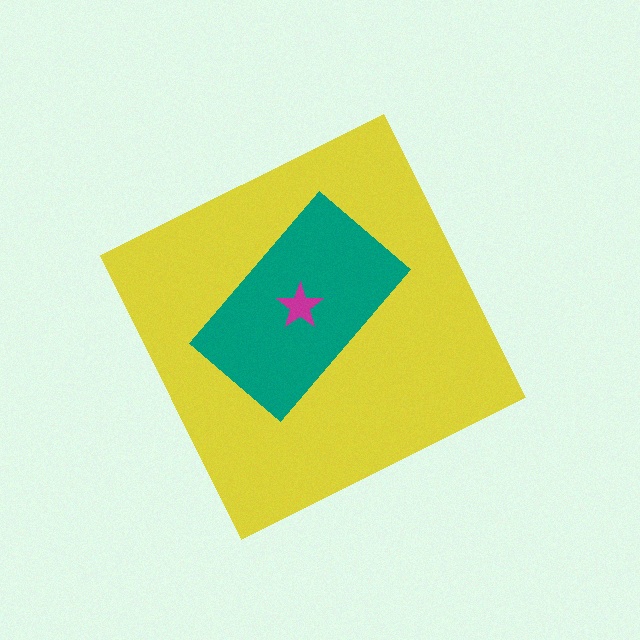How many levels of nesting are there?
3.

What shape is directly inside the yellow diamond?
The teal rectangle.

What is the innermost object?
The magenta star.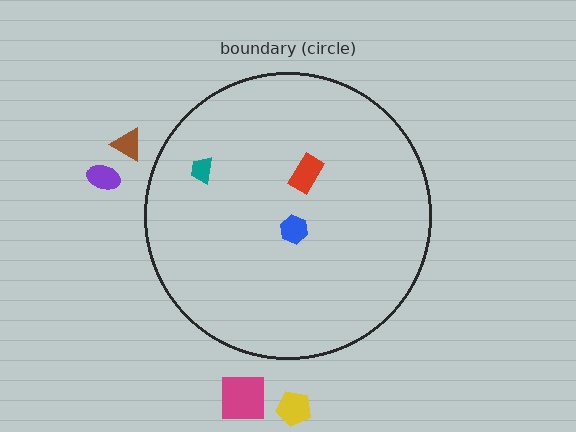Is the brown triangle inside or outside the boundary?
Outside.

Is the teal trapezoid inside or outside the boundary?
Inside.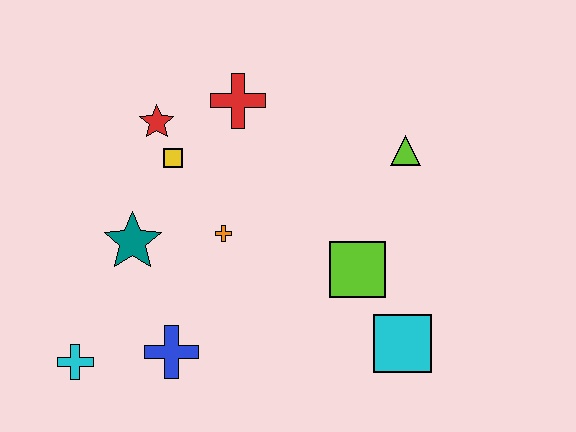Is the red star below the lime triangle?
No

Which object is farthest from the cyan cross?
The lime triangle is farthest from the cyan cross.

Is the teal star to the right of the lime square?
No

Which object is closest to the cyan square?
The lime square is closest to the cyan square.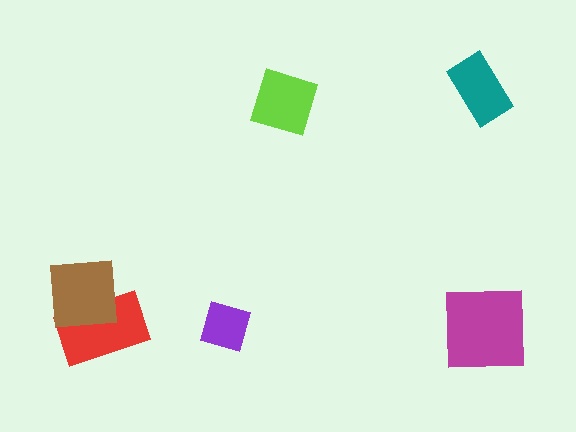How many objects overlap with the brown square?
1 object overlaps with the brown square.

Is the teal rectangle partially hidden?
No, no other shape covers it.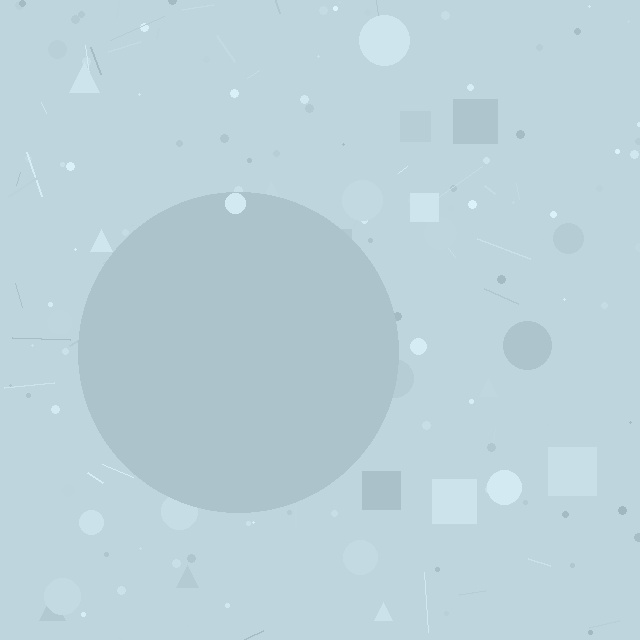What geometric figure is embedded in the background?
A circle is embedded in the background.